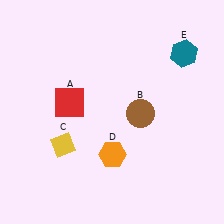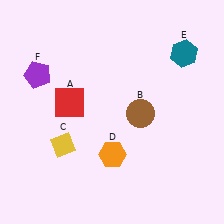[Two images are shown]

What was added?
A purple pentagon (F) was added in Image 2.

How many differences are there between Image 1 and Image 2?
There is 1 difference between the two images.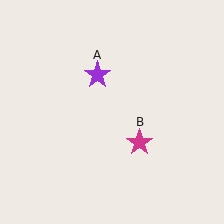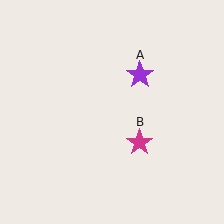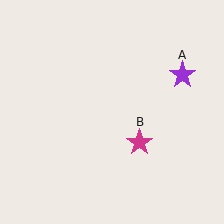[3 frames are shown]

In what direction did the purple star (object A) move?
The purple star (object A) moved right.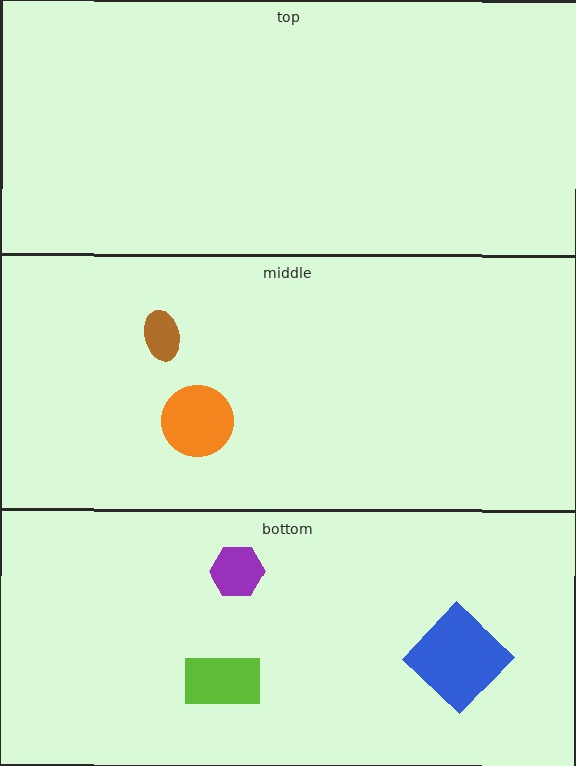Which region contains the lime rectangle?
The bottom region.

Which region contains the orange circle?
The middle region.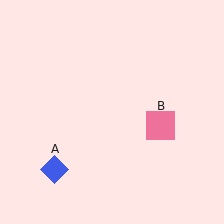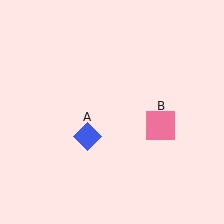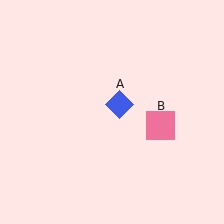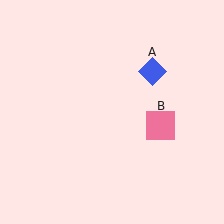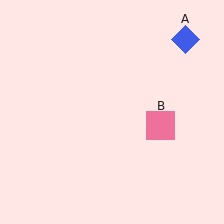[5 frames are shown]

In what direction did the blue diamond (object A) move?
The blue diamond (object A) moved up and to the right.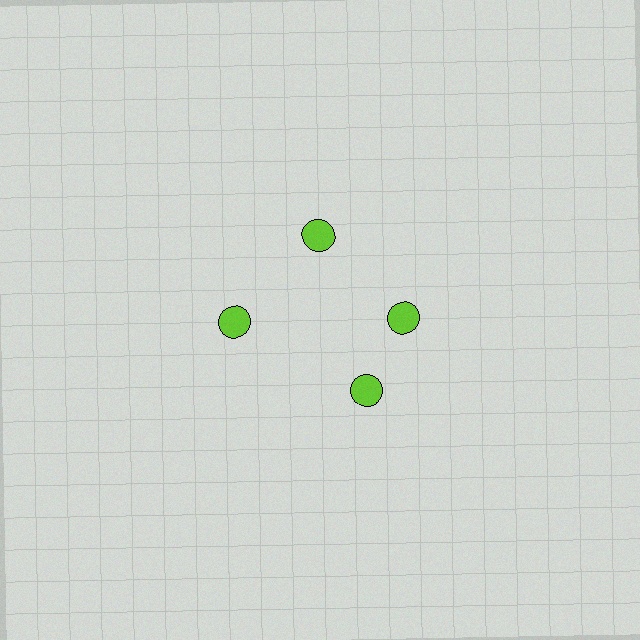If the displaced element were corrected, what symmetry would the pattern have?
It would have 4-fold rotational symmetry — the pattern would map onto itself every 90 degrees.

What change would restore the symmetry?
The symmetry would be restored by rotating it back into even spacing with its neighbors so that all 4 circles sit at equal angles and equal distance from the center.